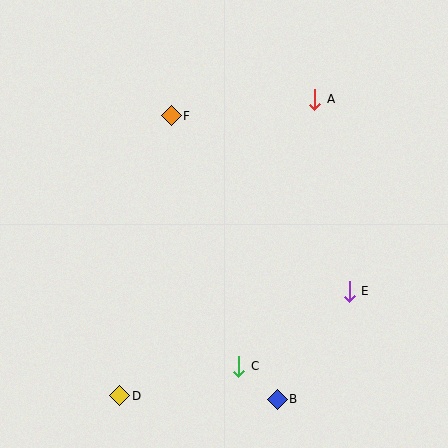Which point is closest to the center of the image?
Point F at (171, 116) is closest to the center.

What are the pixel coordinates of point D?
Point D is at (120, 396).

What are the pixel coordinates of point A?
Point A is at (315, 99).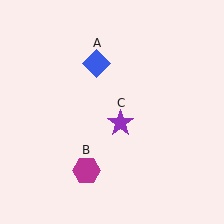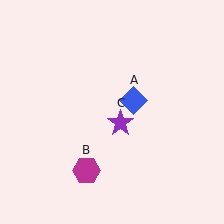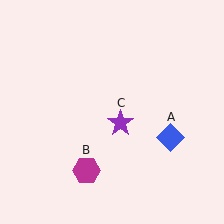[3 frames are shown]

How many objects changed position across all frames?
1 object changed position: blue diamond (object A).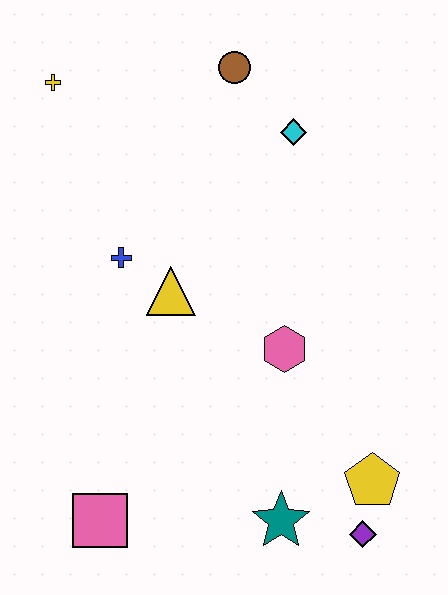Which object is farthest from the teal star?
The yellow cross is farthest from the teal star.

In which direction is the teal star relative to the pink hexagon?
The teal star is below the pink hexagon.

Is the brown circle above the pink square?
Yes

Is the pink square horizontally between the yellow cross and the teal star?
Yes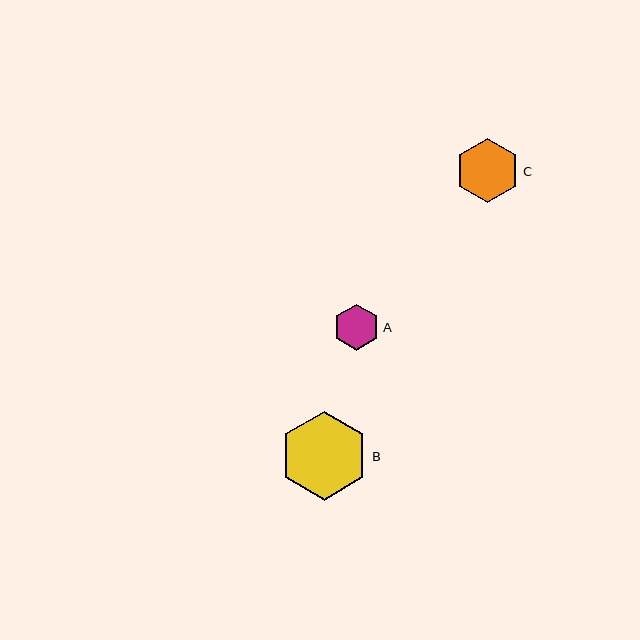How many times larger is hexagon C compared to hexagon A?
Hexagon C is approximately 1.4 times the size of hexagon A.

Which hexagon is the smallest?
Hexagon A is the smallest with a size of approximately 46 pixels.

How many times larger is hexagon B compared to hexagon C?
Hexagon B is approximately 1.4 times the size of hexagon C.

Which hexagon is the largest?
Hexagon B is the largest with a size of approximately 89 pixels.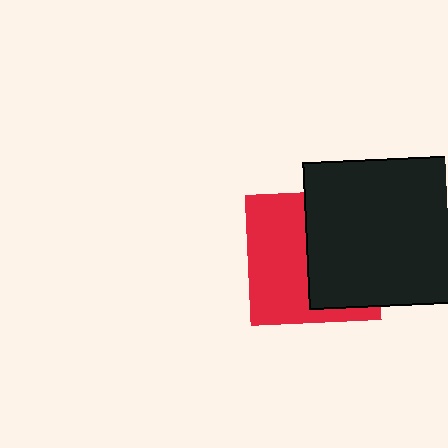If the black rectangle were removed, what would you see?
You would see the complete red square.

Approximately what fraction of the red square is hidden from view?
Roughly 49% of the red square is hidden behind the black rectangle.